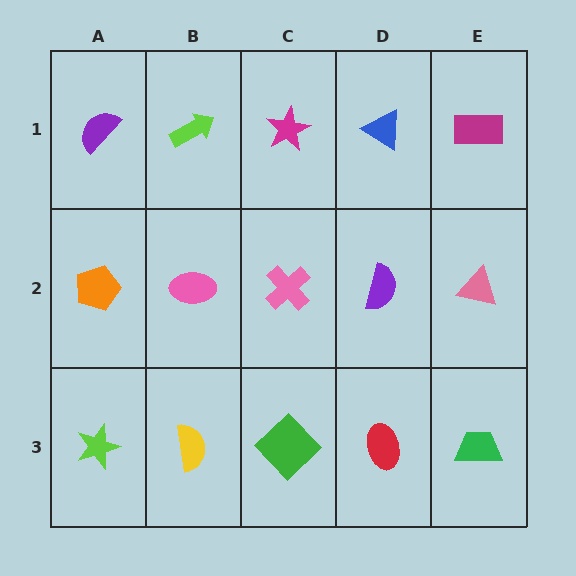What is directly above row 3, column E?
A pink triangle.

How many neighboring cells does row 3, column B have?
3.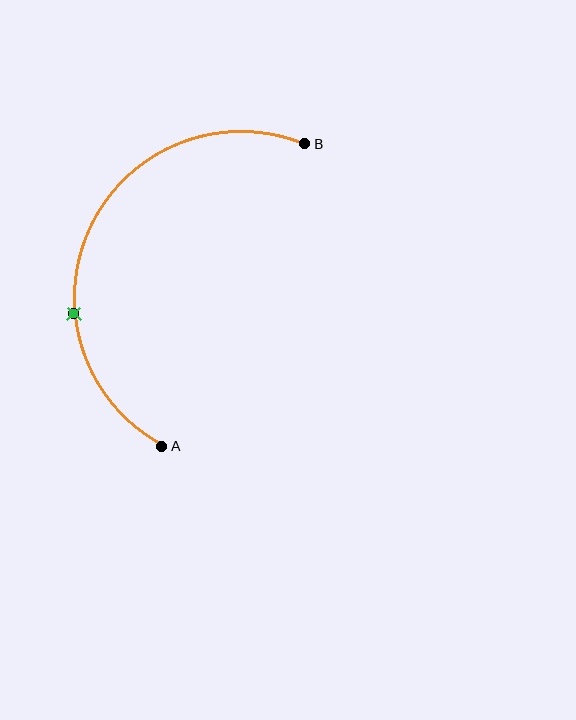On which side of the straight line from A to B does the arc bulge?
The arc bulges to the left of the straight line connecting A and B.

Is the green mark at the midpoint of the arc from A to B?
No. The green mark lies on the arc but is closer to endpoint A. The arc midpoint would be at the point on the curve equidistant along the arc from both A and B.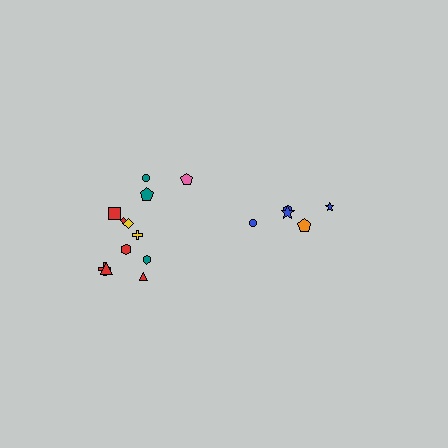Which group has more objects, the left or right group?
The left group.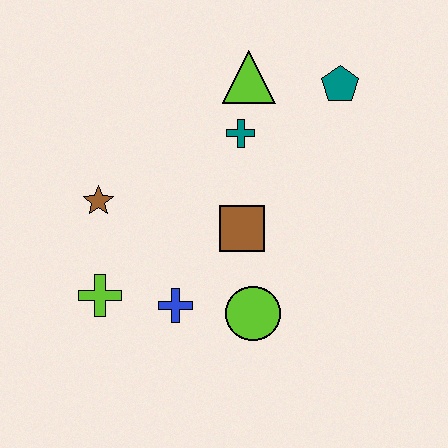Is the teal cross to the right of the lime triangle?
No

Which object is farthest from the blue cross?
The teal pentagon is farthest from the blue cross.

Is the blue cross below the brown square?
Yes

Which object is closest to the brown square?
The lime circle is closest to the brown square.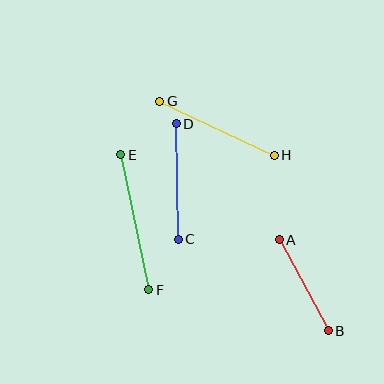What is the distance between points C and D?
The distance is approximately 115 pixels.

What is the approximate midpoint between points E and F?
The midpoint is at approximately (135, 222) pixels.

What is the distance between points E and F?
The distance is approximately 138 pixels.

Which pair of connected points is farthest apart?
Points E and F are farthest apart.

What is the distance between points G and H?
The distance is approximately 127 pixels.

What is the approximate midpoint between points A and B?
The midpoint is at approximately (304, 285) pixels.